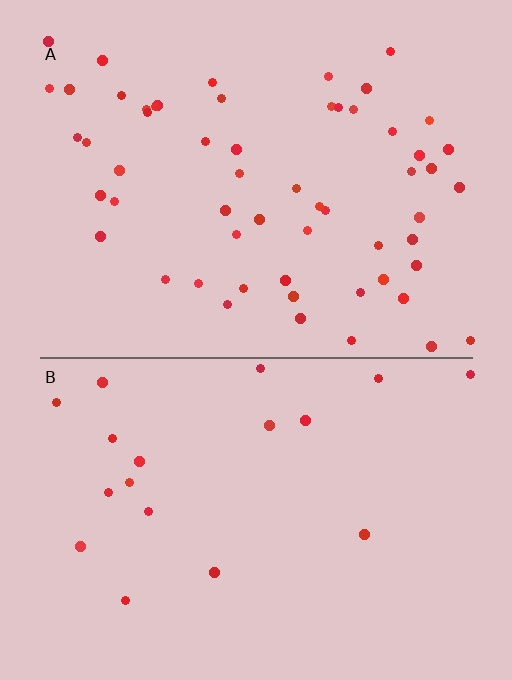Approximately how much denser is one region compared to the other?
Approximately 3.2× — region A over region B.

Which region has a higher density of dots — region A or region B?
A (the top).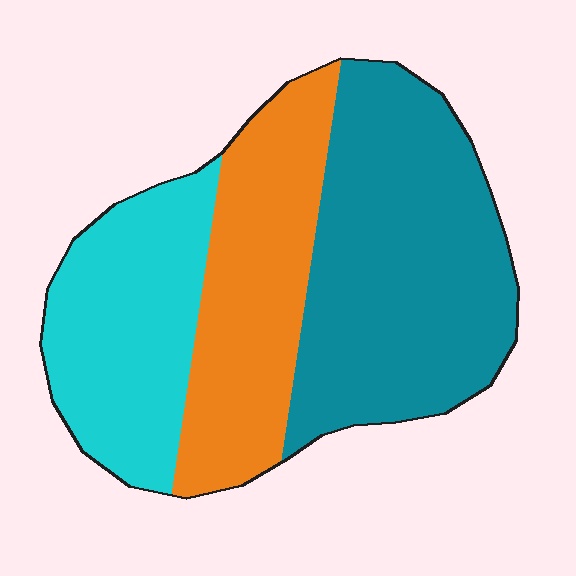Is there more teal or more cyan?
Teal.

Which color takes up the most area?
Teal, at roughly 45%.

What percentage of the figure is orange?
Orange covers 29% of the figure.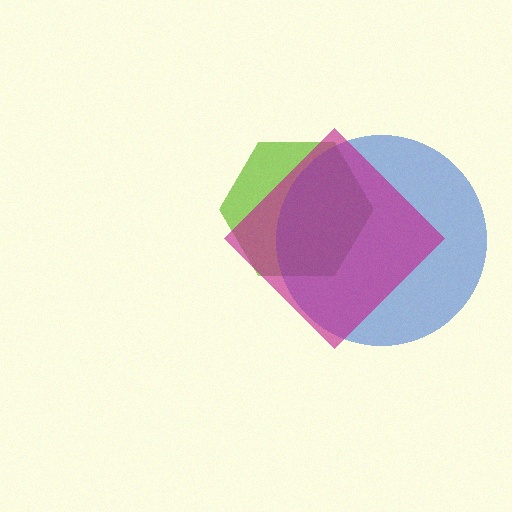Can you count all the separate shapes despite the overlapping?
Yes, there are 3 separate shapes.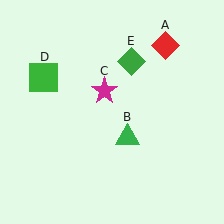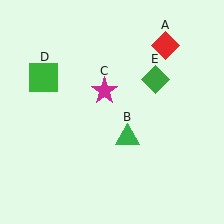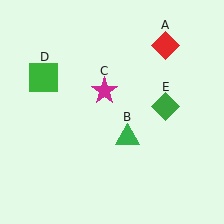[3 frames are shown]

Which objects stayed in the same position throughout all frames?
Red diamond (object A) and green triangle (object B) and magenta star (object C) and green square (object D) remained stationary.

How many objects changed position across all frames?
1 object changed position: green diamond (object E).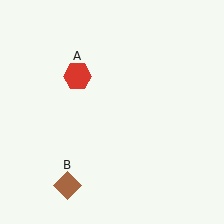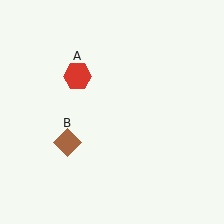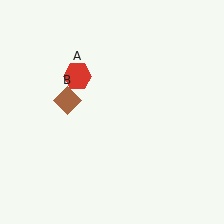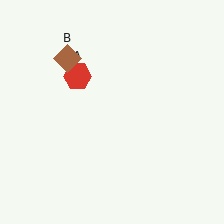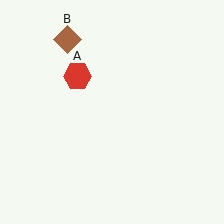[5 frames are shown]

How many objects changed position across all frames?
1 object changed position: brown diamond (object B).